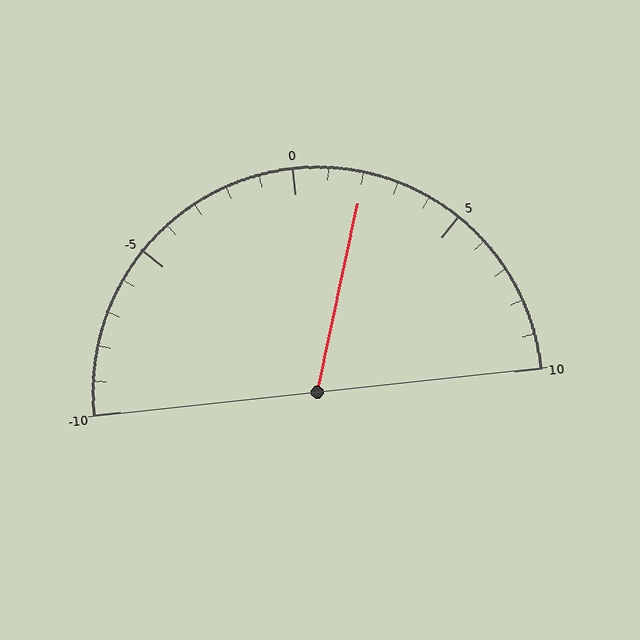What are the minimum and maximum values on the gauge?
The gauge ranges from -10 to 10.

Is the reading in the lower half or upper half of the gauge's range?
The reading is in the upper half of the range (-10 to 10).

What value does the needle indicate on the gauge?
The needle indicates approximately 2.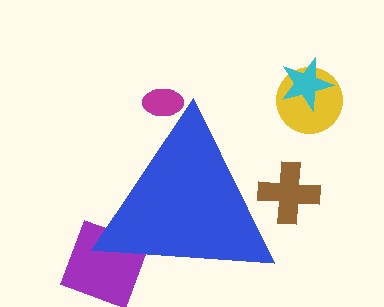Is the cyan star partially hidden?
No, the cyan star is fully visible.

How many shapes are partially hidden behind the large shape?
3 shapes are partially hidden.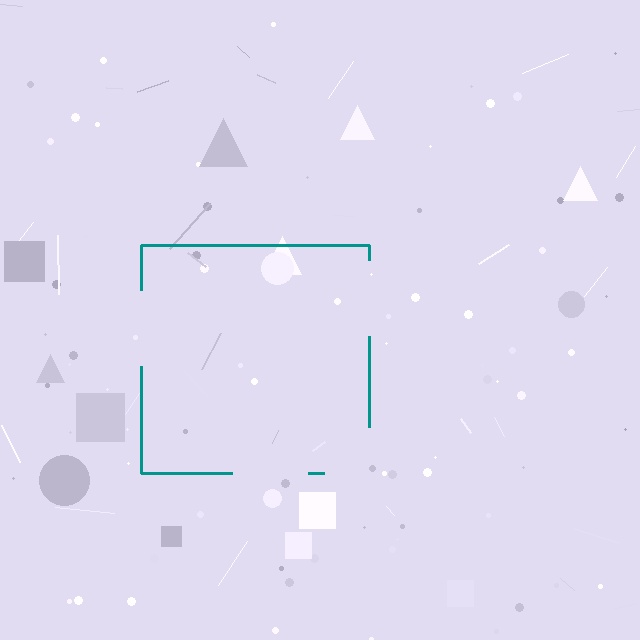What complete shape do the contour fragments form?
The contour fragments form a square.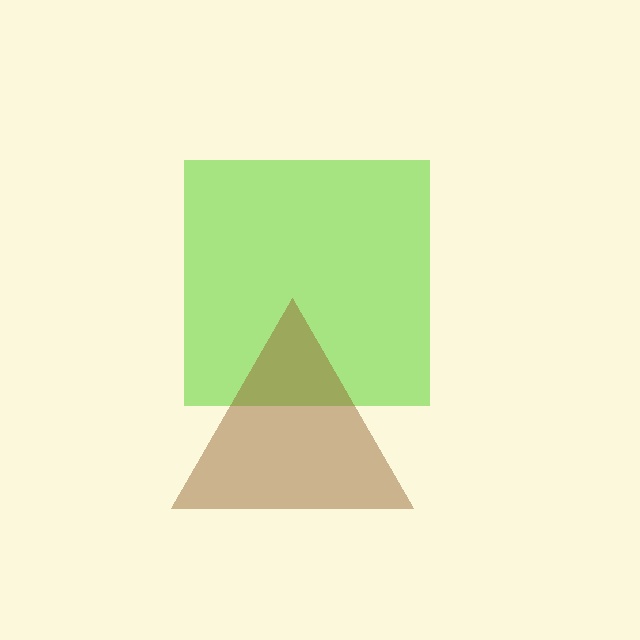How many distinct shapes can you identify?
There are 2 distinct shapes: a lime square, a brown triangle.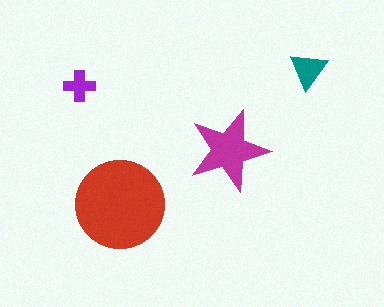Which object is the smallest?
The purple cross.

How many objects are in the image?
There are 4 objects in the image.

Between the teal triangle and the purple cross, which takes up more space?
The teal triangle.